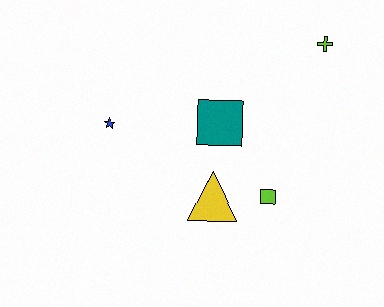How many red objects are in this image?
There are no red objects.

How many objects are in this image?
There are 5 objects.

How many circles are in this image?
There are no circles.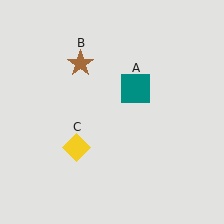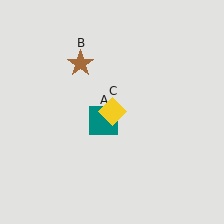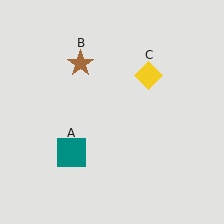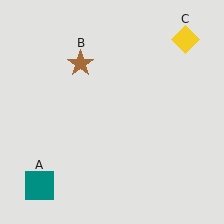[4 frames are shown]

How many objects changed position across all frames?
2 objects changed position: teal square (object A), yellow diamond (object C).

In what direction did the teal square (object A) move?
The teal square (object A) moved down and to the left.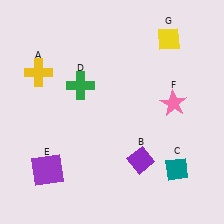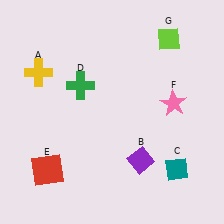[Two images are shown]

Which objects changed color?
E changed from purple to red. G changed from yellow to lime.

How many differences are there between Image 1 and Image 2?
There are 2 differences between the two images.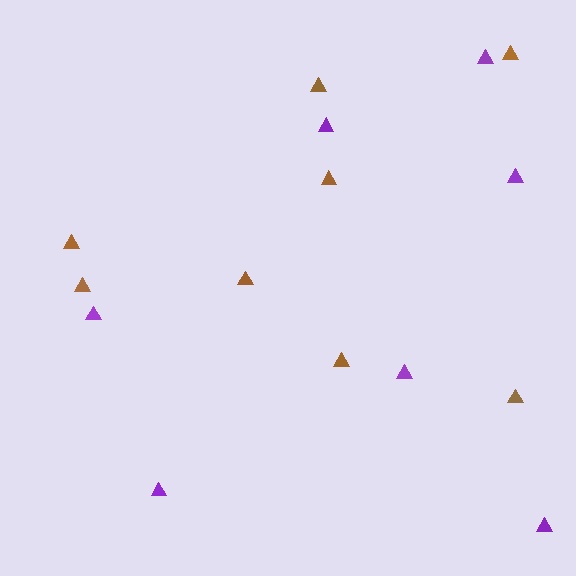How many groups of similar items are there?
There are 2 groups: one group of brown triangles (8) and one group of purple triangles (7).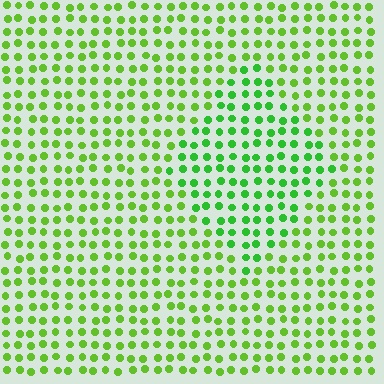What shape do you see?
I see a diamond.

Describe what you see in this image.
The image is filled with small lime elements in a uniform arrangement. A diamond-shaped region is visible where the elements are tinted to a slightly different hue, forming a subtle color boundary.